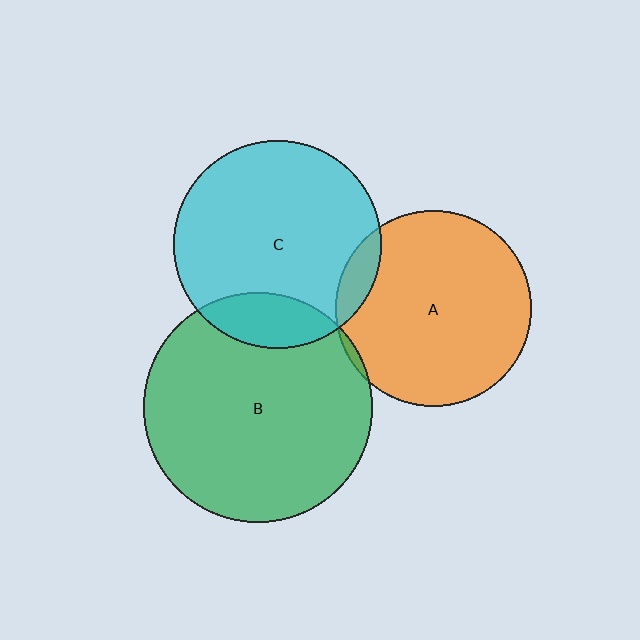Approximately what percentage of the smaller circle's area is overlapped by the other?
Approximately 15%.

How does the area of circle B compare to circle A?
Approximately 1.4 times.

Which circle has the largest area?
Circle B (green).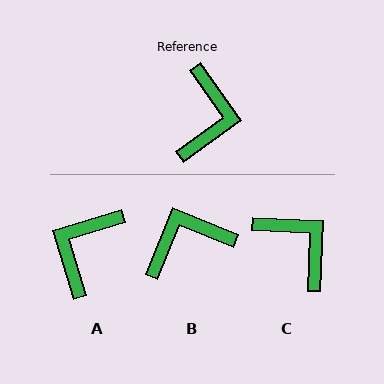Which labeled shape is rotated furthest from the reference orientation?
A, about 161 degrees away.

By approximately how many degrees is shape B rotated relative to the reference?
Approximately 122 degrees counter-clockwise.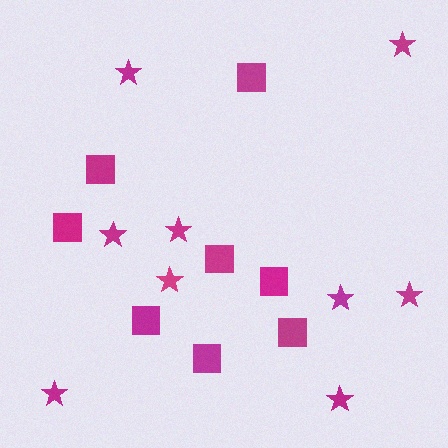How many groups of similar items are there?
There are 2 groups: one group of squares (8) and one group of stars (9).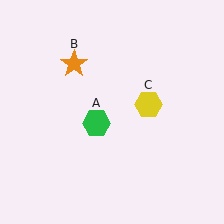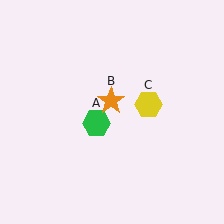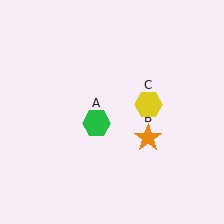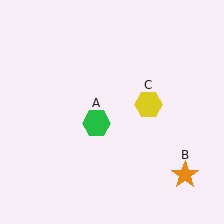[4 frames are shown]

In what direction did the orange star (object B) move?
The orange star (object B) moved down and to the right.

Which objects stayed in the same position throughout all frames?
Green hexagon (object A) and yellow hexagon (object C) remained stationary.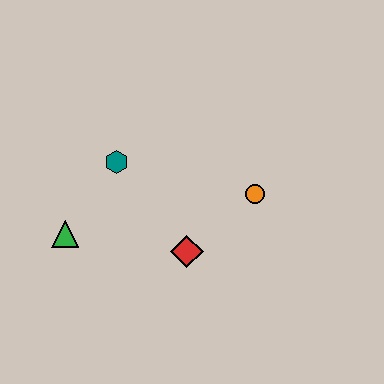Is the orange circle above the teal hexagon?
No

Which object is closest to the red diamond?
The orange circle is closest to the red diamond.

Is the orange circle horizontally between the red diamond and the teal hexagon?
No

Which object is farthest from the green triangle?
The orange circle is farthest from the green triangle.